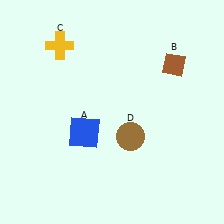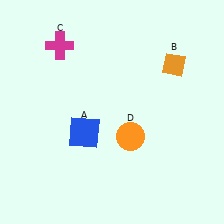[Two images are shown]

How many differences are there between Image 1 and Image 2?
There are 3 differences between the two images.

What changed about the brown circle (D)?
In Image 1, D is brown. In Image 2, it changed to orange.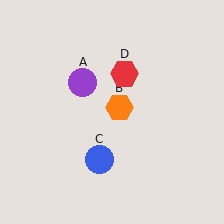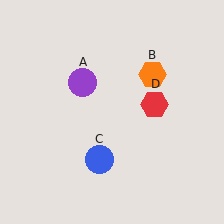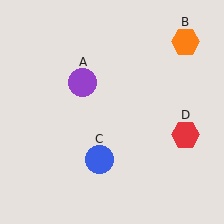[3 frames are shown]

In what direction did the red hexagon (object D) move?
The red hexagon (object D) moved down and to the right.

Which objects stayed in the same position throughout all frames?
Purple circle (object A) and blue circle (object C) remained stationary.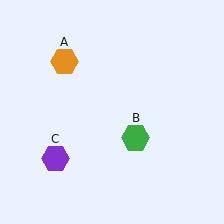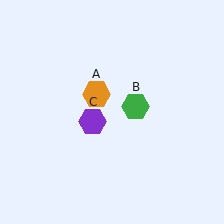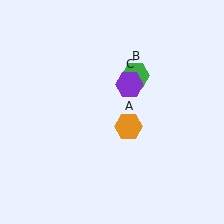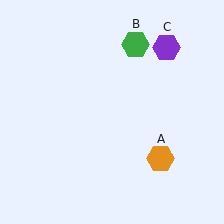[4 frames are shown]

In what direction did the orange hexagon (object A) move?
The orange hexagon (object A) moved down and to the right.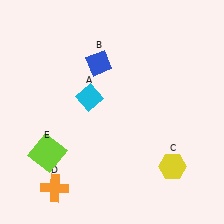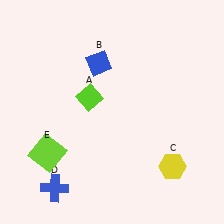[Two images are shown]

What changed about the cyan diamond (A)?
In Image 1, A is cyan. In Image 2, it changed to lime.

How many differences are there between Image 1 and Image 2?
There are 2 differences between the two images.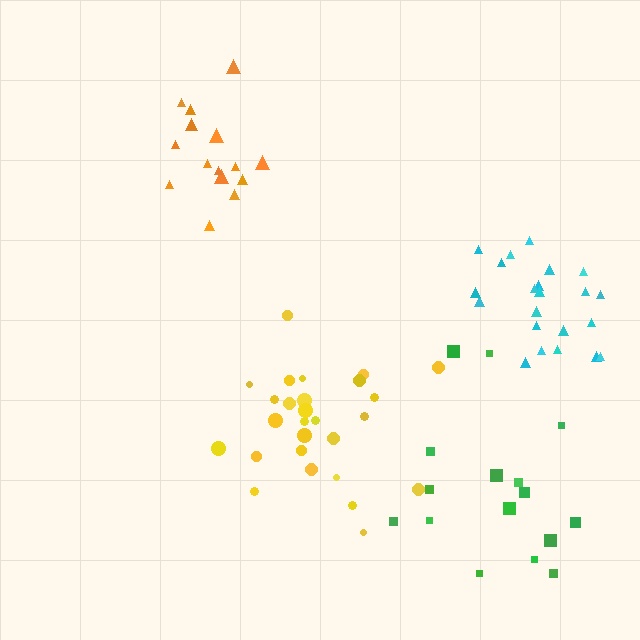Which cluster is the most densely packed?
Cyan.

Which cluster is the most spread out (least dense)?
Green.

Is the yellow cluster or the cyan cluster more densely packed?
Cyan.